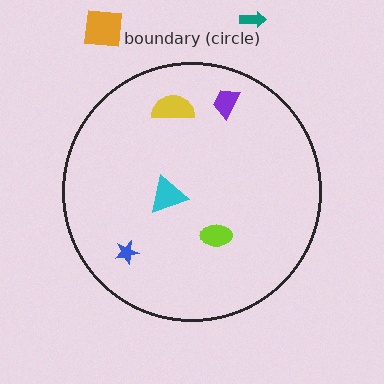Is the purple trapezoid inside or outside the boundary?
Inside.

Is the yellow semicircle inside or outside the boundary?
Inside.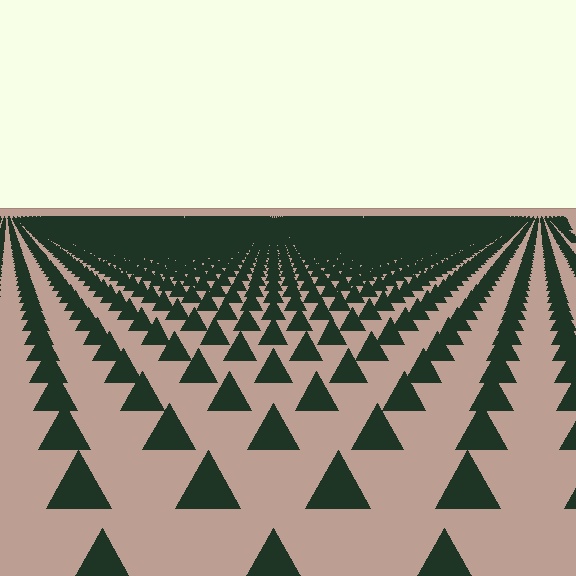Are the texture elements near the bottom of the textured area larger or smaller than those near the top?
Larger. Near the bottom, elements are closer to the viewer and appear at a bigger on-screen size.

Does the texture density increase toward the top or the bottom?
Density increases toward the top.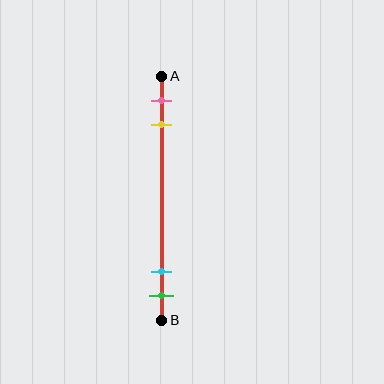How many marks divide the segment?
There are 4 marks dividing the segment.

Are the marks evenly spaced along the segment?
No, the marks are not evenly spaced.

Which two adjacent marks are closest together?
The cyan and green marks are the closest adjacent pair.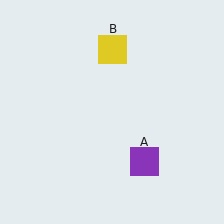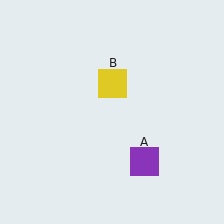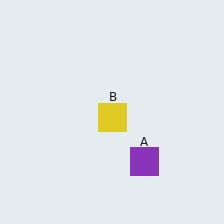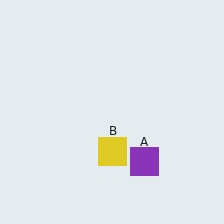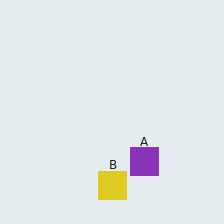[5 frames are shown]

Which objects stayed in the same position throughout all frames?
Purple square (object A) remained stationary.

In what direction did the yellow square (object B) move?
The yellow square (object B) moved down.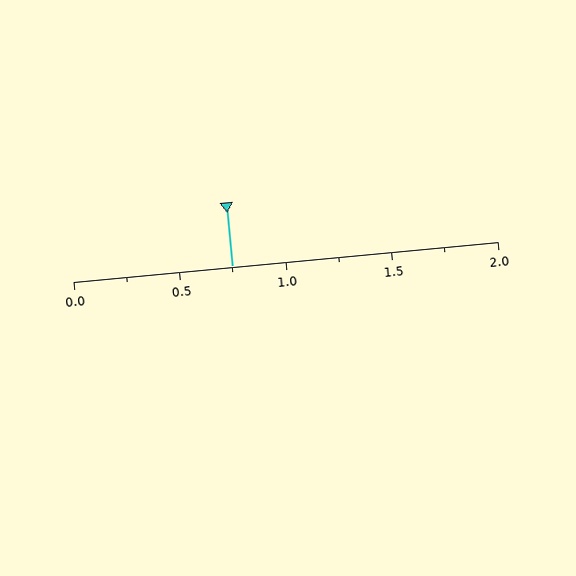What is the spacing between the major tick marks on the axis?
The major ticks are spaced 0.5 apart.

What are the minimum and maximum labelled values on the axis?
The axis runs from 0.0 to 2.0.